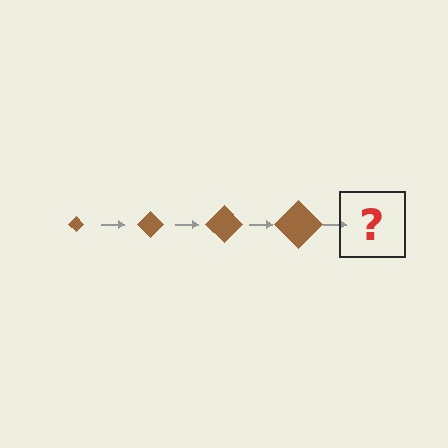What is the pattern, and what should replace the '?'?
The pattern is that the diamond gets progressively larger each step. The '?' should be a brown diamond, larger than the previous one.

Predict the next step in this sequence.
The next step is a brown diamond, larger than the previous one.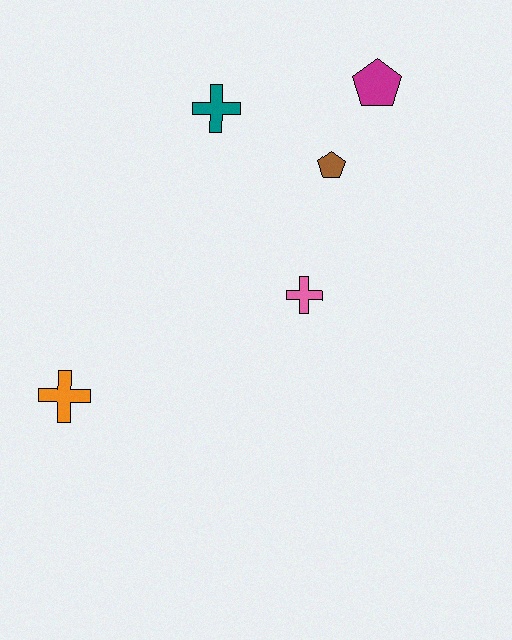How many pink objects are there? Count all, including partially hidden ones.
There is 1 pink object.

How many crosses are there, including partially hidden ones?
There are 3 crosses.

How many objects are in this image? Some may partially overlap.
There are 5 objects.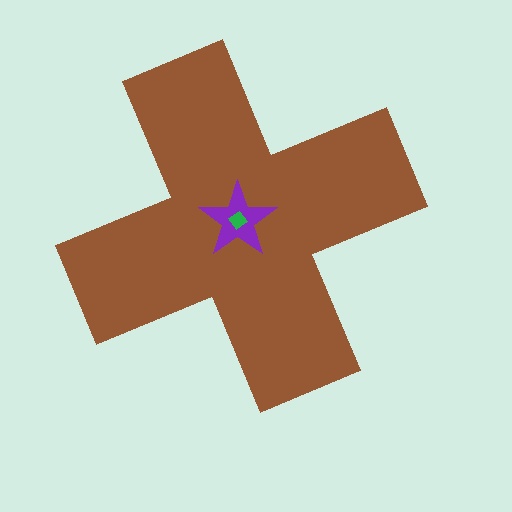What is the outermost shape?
The brown cross.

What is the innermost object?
The green diamond.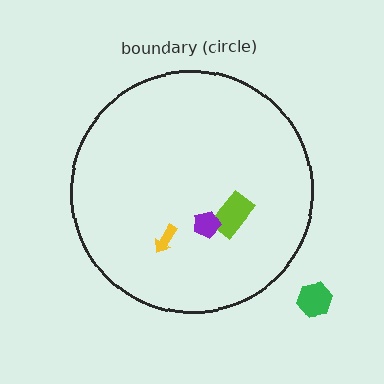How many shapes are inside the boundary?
3 inside, 1 outside.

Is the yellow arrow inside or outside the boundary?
Inside.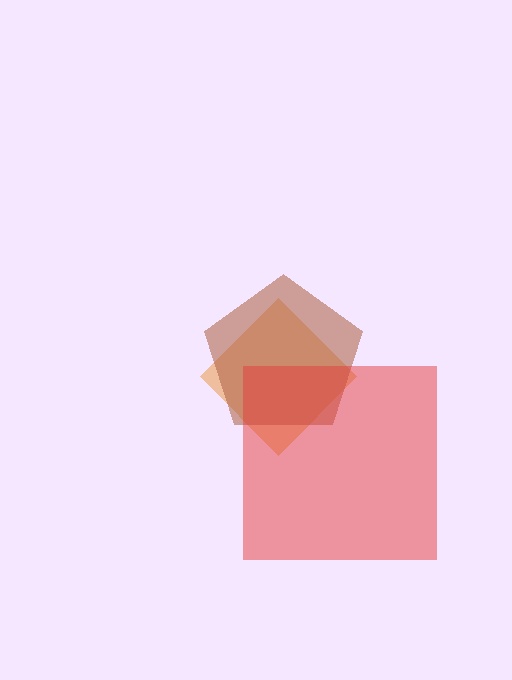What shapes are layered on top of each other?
The layered shapes are: an orange diamond, a brown pentagon, a red square.